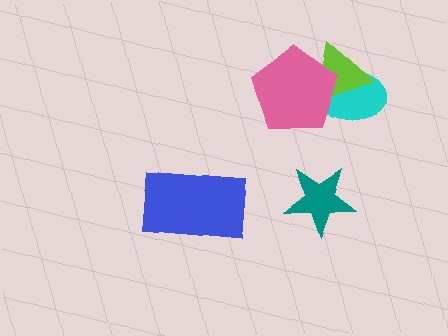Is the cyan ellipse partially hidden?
Yes, it is partially covered by another shape.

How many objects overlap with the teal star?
0 objects overlap with the teal star.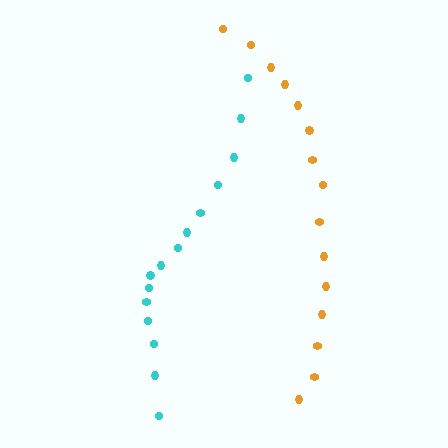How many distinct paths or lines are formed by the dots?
There are 2 distinct paths.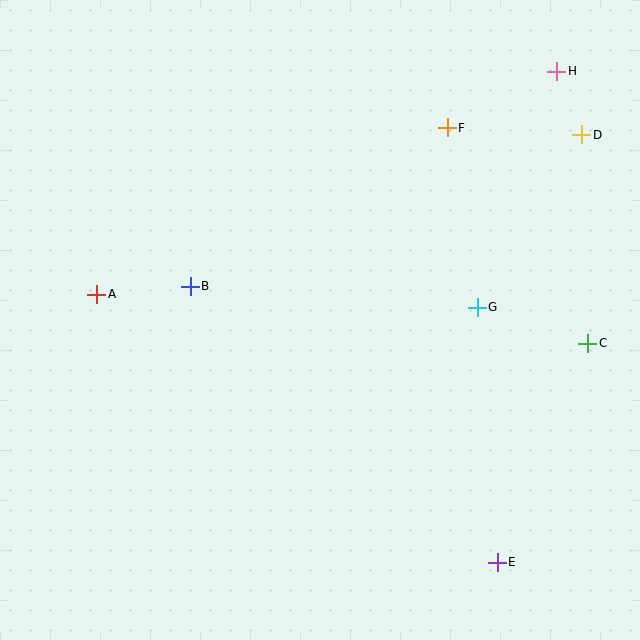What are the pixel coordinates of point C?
Point C is at (588, 343).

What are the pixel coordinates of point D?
Point D is at (582, 135).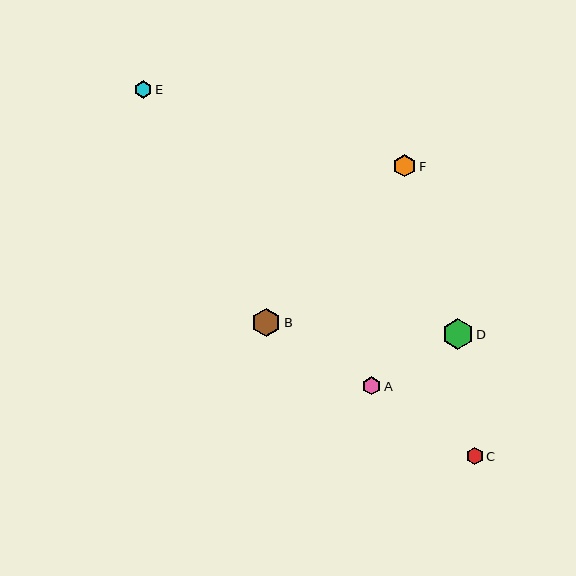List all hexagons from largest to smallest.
From largest to smallest: D, B, F, A, E, C.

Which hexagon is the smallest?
Hexagon C is the smallest with a size of approximately 17 pixels.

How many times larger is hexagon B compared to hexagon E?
Hexagon B is approximately 1.6 times the size of hexagon E.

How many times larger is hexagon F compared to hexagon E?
Hexagon F is approximately 1.3 times the size of hexagon E.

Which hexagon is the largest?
Hexagon D is the largest with a size of approximately 31 pixels.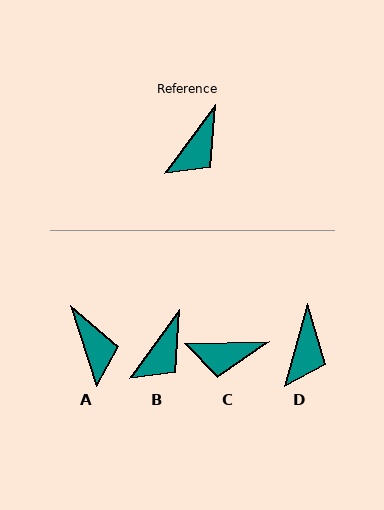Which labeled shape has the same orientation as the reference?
B.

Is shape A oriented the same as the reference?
No, it is off by about 54 degrees.